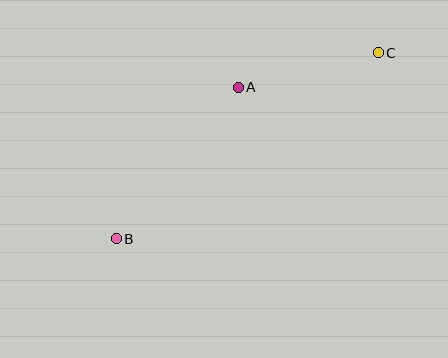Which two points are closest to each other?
Points A and C are closest to each other.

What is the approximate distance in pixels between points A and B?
The distance between A and B is approximately 194 pixels.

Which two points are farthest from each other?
Points B and C are farthest from each other.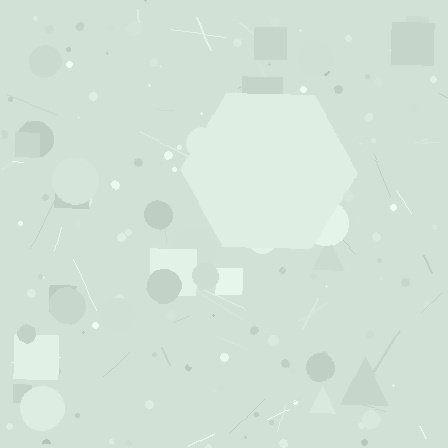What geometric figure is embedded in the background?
A hexagon is embedded in the background.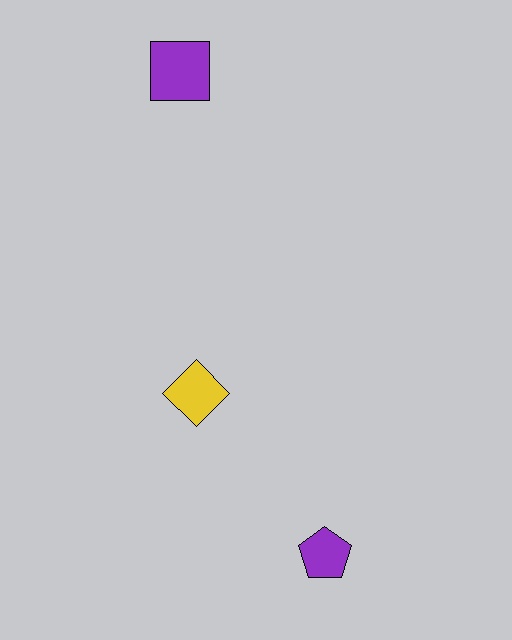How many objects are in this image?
There are 3 objects.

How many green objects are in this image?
There are no green objects.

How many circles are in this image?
There are no circles.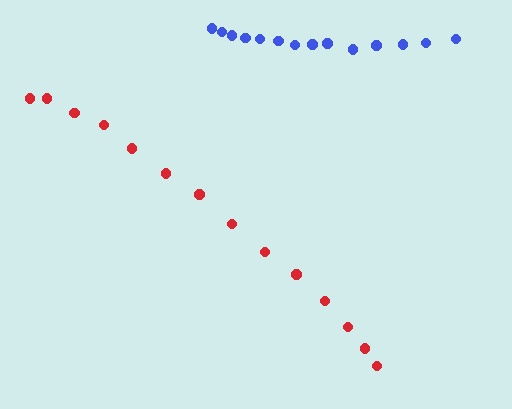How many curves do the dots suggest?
There are 2 distinct paths.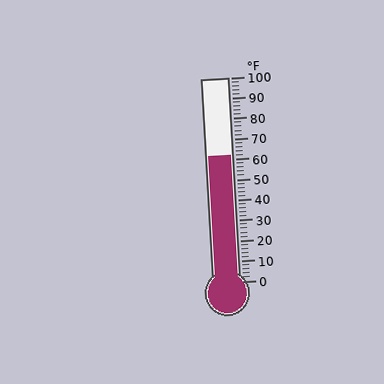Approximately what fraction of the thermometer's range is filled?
The thermometer is filled to approximately 60% of its range.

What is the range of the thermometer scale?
The thermometer scale ranges from 0°F to 100°F.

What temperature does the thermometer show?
The thermometer shows approximately 62°F.